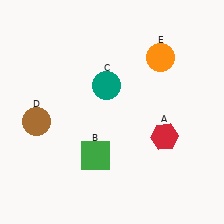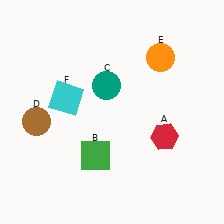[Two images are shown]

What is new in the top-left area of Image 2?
A cyan square (F) was added in the top-left area of Image 2.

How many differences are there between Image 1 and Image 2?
There is 1 difference between the two images.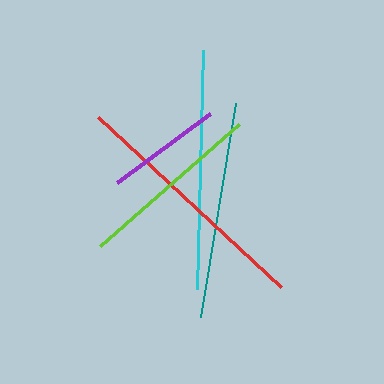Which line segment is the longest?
The red line is the longest at approximately 250 pixels.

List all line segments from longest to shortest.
From longest to shortest: red, cyan, teal, lime, purple.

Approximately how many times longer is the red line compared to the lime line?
The red line is approximately 1.4 times the length of the lime line.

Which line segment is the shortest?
The purple line is the shortest at approximately 116 pixels.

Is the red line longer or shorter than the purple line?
The red line is longer than the purple line.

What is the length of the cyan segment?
The cyan segment is approximately 239 pixels long.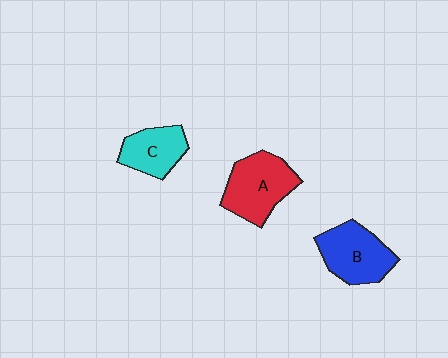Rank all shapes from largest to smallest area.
From largest to smallest: A (red), B (blue), C (cyan).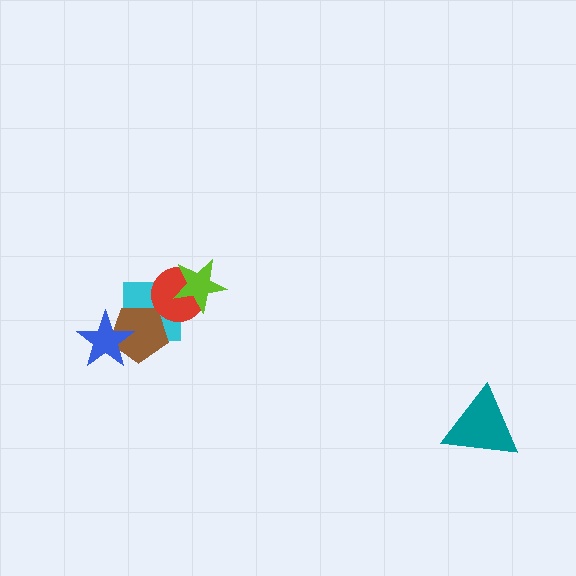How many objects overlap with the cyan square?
2 objects overlap with the cyan square.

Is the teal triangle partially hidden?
No, no other shape covers it.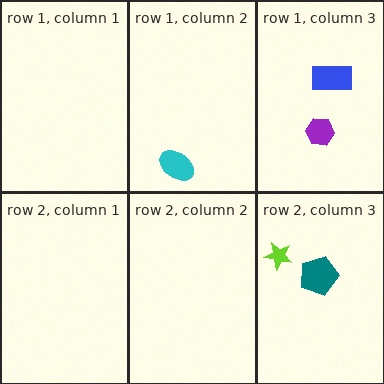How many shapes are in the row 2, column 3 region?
2.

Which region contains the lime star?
The row 2, column 3 region.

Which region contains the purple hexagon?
The row 1, column 3 region.